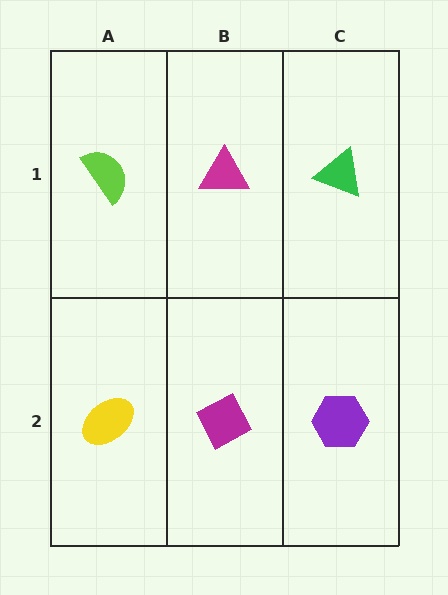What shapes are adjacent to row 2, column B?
A magenta triangle (row 1, column B), a yellow ellipse (row 2, column A), a purple hexagon (row 2, column C).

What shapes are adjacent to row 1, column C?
A purple hexagon (row 2, column C), a magenta triangle (row 1, column B).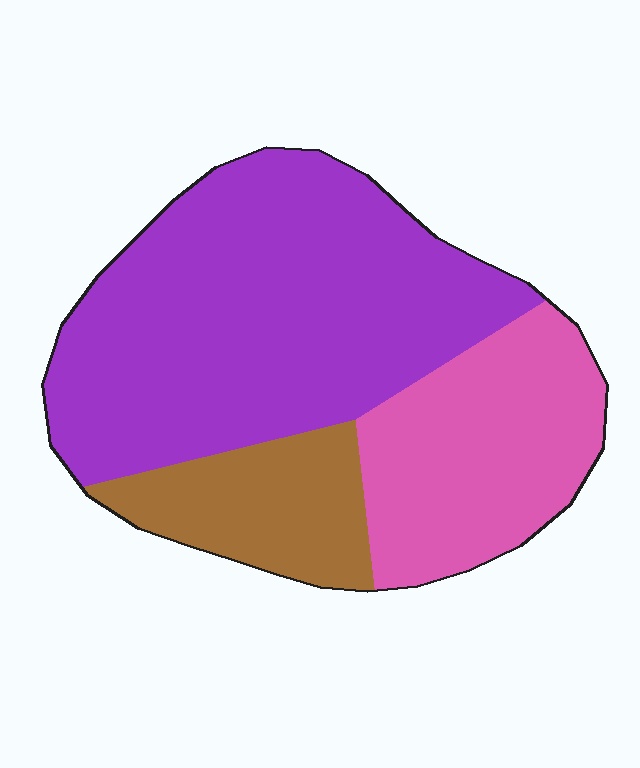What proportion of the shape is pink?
Pink takes up about one quarter (1/4) of the shape.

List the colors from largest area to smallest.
From largest to smallest: purple, pink, brown.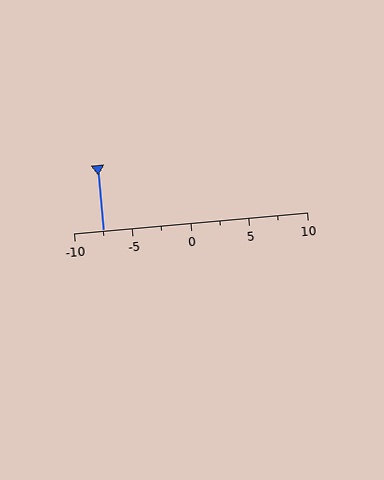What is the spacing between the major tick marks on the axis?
The major ticks are spaced 5 apart.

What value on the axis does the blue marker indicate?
The marker indicates approximately -7.5.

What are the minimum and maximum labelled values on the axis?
The axis runs from -10 to 10.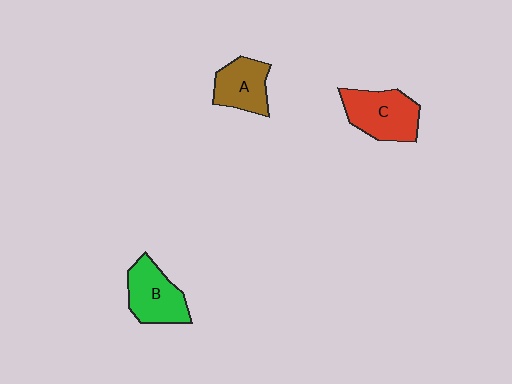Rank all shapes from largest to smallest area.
From largest to smallest: C (red), B (green), A (brown).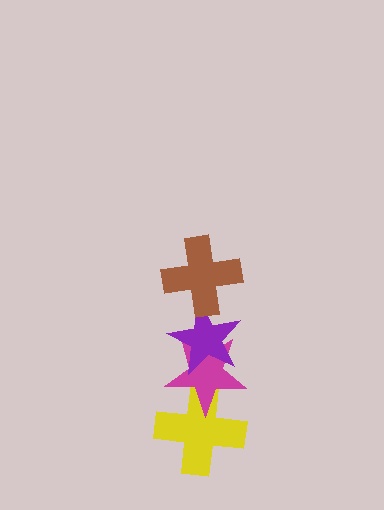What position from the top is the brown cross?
The brown cross is 1st from the top.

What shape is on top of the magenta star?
The purple star is on top of the magenta star.